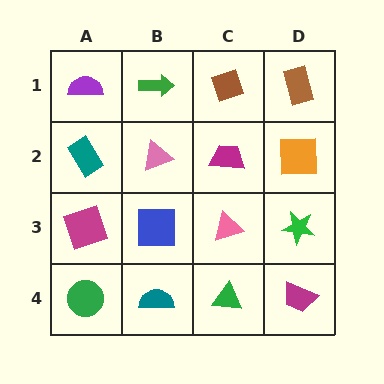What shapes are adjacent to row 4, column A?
A magenta square (row 3, column A), a teal semicircle (row 4, column B).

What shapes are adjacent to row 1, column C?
A magenta trapezoid (row 2, column C), a green arrow (row 1, column B), a brown rectangle (row 1, column D).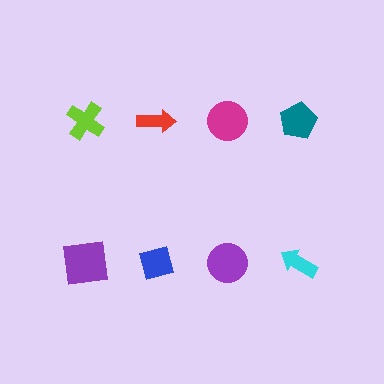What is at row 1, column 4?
A teal pentagon.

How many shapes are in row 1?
4 shapes.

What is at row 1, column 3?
A magenta circle.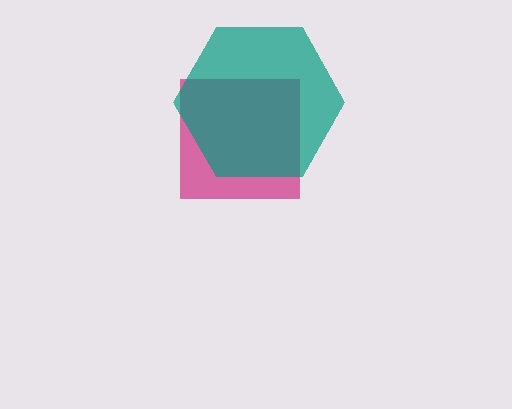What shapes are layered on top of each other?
The layered shapes are: a magenta square, a teal hexagon.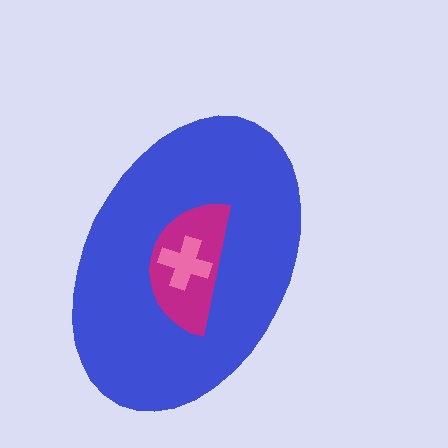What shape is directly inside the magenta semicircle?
The pink cross.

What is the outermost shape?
The blue ellipse.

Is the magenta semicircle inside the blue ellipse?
Yes.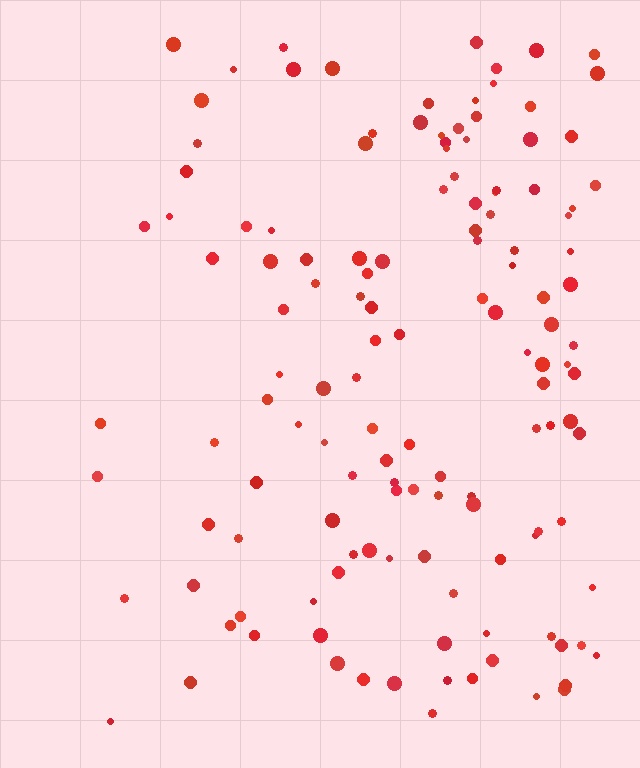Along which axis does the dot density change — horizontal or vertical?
Horizontal.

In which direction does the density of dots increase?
From left to right, with the right side densest.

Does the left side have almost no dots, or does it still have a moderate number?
Still a moderate number, just noticeably fewer than the right.